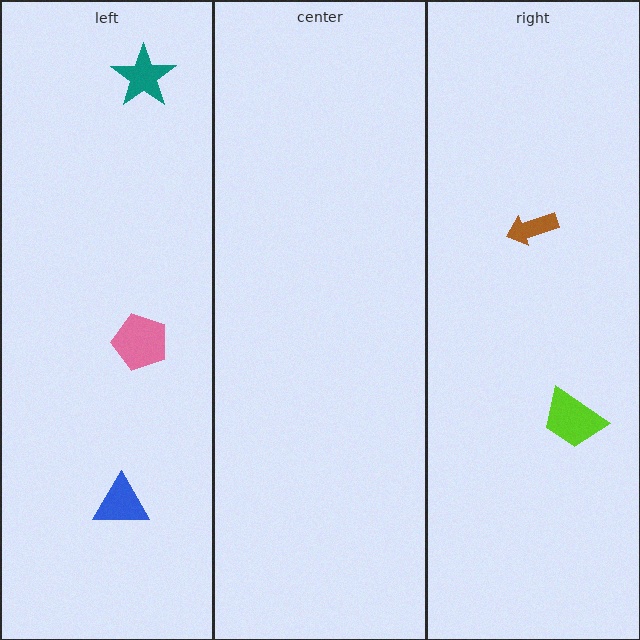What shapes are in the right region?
The brown arrow, the lime trapezoid.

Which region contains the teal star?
The left region.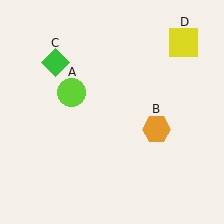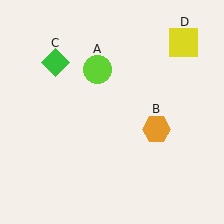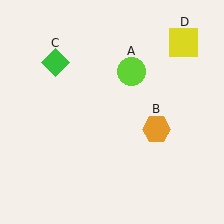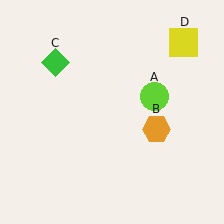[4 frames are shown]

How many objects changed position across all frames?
1 object changed position: lime circle (object A).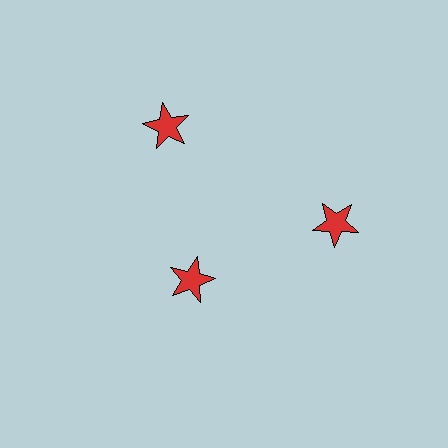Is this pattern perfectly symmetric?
No. The 3 red stars are arranged in a ring, but one element near the 7 o'clock position is pulled inward toward the center, breaking the 3-fold rotational symmetry.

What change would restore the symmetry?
The symmetry would be restored by moving it outward, back onto the ring so that all 3 stars sit at equal angles and equal distance from the center.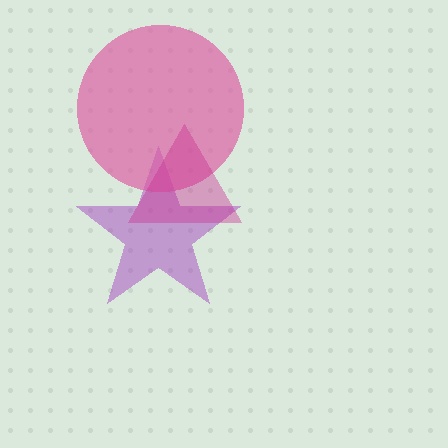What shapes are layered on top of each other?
The layered shapes are: a purple star, a pink circle, a magenta triangle.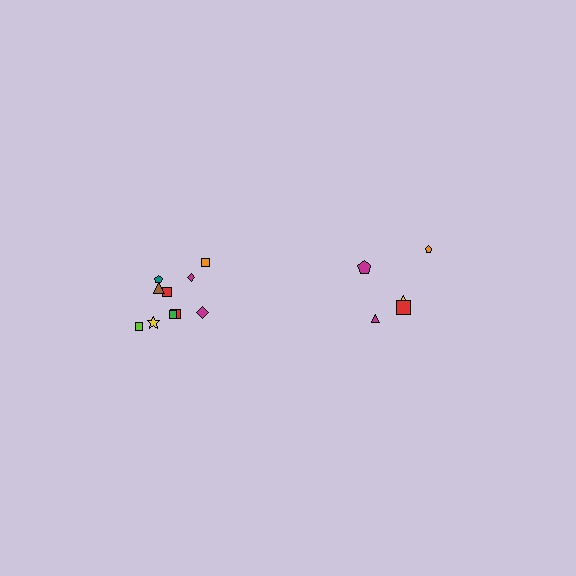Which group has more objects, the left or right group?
The left group.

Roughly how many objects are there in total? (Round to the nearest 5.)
Roughly 15 objects in total.